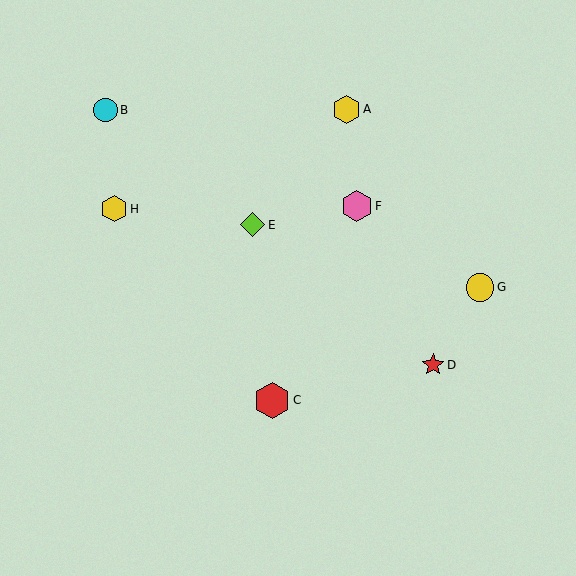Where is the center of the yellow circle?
The center of the yellow circle is at (480, 287).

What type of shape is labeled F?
Shape F is a pink hexagon.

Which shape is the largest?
The red hexagon (labeled C) is the largest.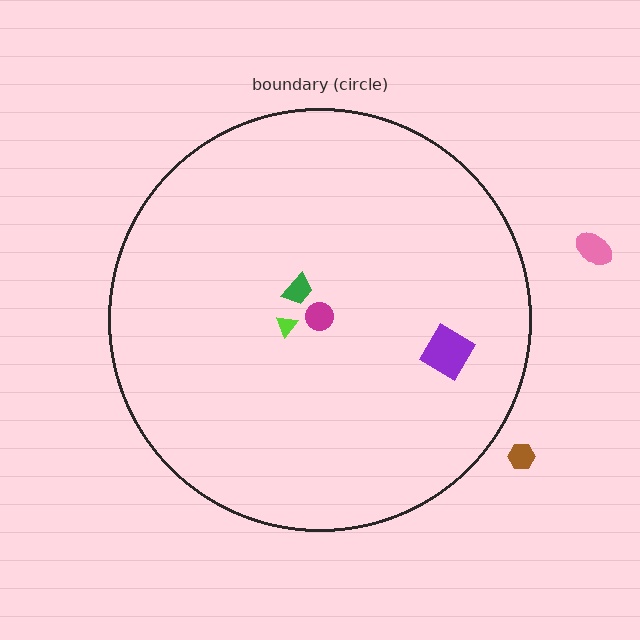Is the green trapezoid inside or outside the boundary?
Inside.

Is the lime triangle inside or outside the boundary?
Inside.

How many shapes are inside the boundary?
4 inside, 2 outside.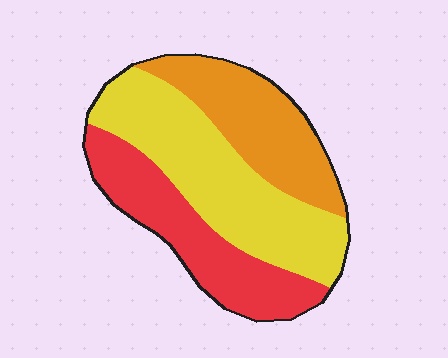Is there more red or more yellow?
Yellow.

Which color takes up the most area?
Yellow, at roughly 45%.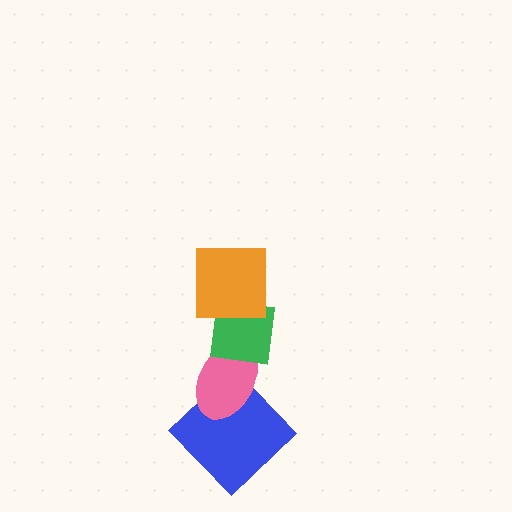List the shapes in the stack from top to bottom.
From top to bottom: the orange square, the green square, the pink ellipse, the blue diamond.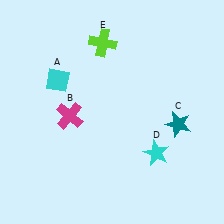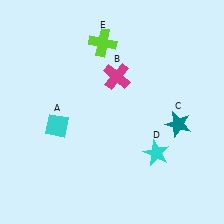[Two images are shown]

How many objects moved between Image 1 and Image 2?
2 objects moved between the two images.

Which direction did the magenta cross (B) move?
The magenta cross (B) moved right.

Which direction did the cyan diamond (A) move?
The cyan diamond (A) moved down.